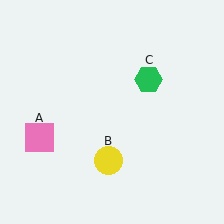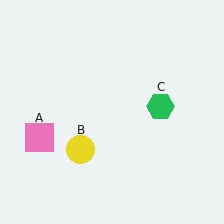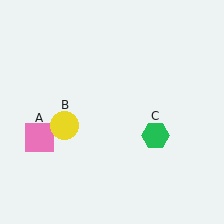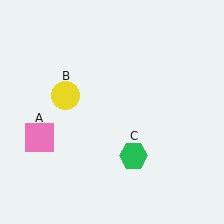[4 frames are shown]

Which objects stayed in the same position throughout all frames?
Pink square (object A) remained stationary.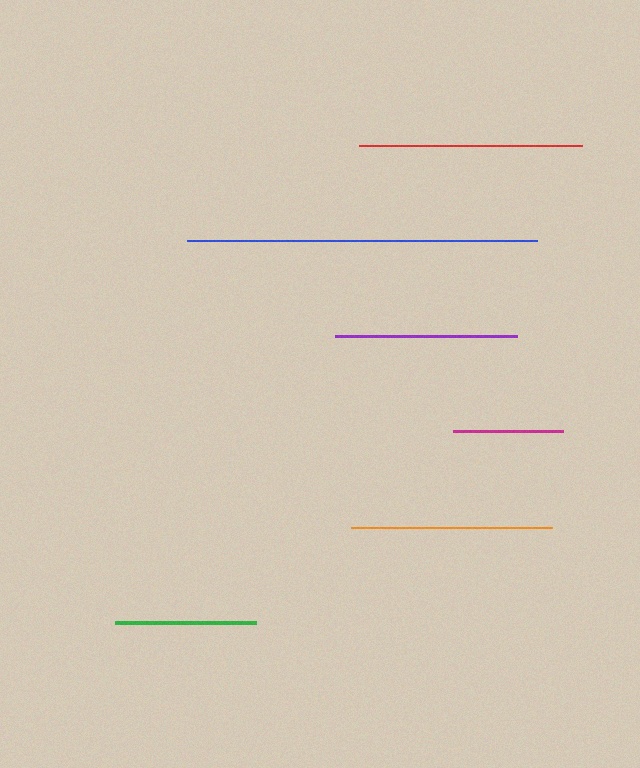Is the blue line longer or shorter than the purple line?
The blue line is longer than the purple line.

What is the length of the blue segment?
The blue segment is approximately 350 pixels long.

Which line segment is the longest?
The blue line is the longest at approximately 350 pixels.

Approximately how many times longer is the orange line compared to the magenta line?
The orange line is approximately 1.8 times the length of the magenta line.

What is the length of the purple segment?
The purple segment is approximately 182 pixels long.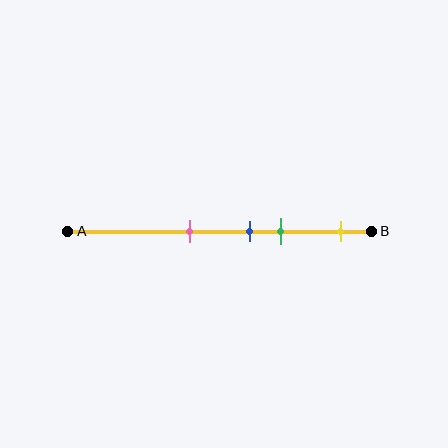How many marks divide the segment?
There are 4 marks dividing the segment.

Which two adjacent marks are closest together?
The blue and green marks are the closest adjacent pair.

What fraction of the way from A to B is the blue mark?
The blue mark is approximately 60% (0.6) of the way from A to B.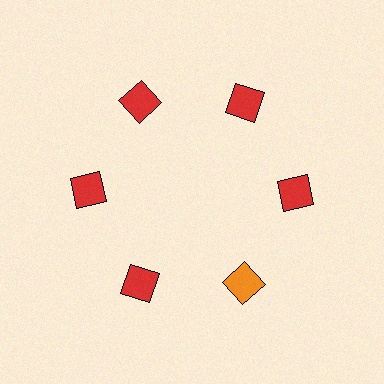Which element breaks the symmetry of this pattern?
The orange diamond at roughly the 5 o'clock position breaks the symmetry. All other shapes are red diamonds.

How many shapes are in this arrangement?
There are 6 shapes arranged in a ring pattern.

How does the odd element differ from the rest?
It has a different color: orange instead of red.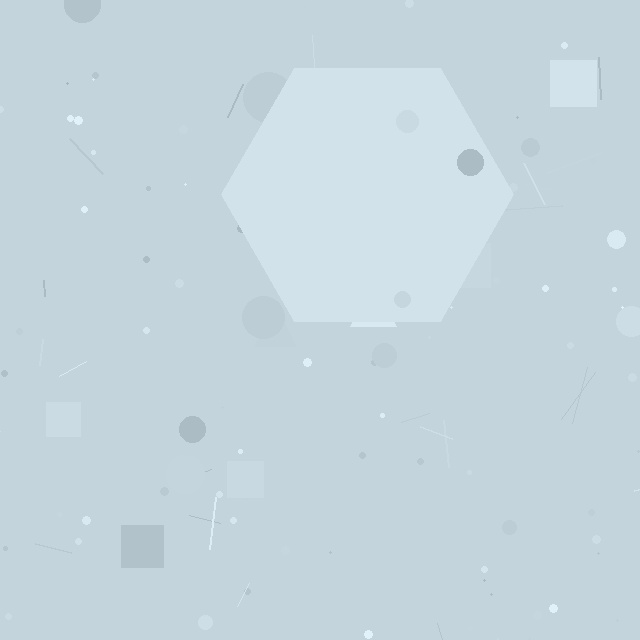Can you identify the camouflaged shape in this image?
The camouflaged shape is a hexagon.